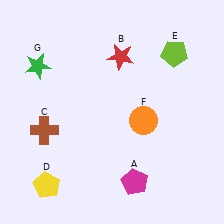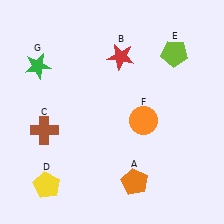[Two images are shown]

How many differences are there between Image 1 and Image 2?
There is 1 difference between the two images.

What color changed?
The pentagon (A) changed from magenta in Image 1 to orange in Image 2.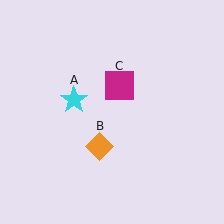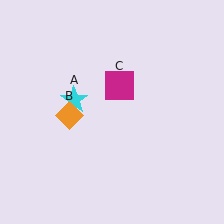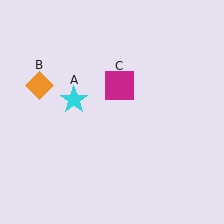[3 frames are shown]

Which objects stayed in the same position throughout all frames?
Cyan star (object A) and magenta square (object C) remained stationary.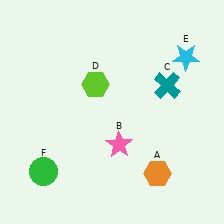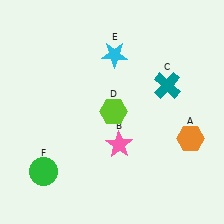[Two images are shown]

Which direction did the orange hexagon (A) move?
The orange hexagon (A) moved up.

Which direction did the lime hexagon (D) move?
The lime hexagon (D) moved down.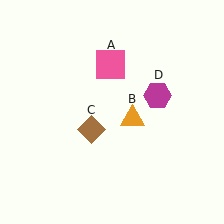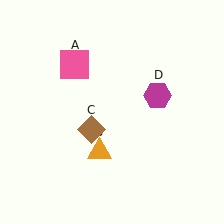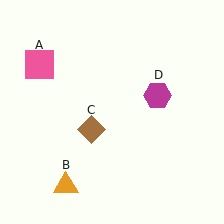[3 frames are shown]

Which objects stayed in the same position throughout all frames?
Brown diamond (object C) and magenta hexagon (object D) remained stationary.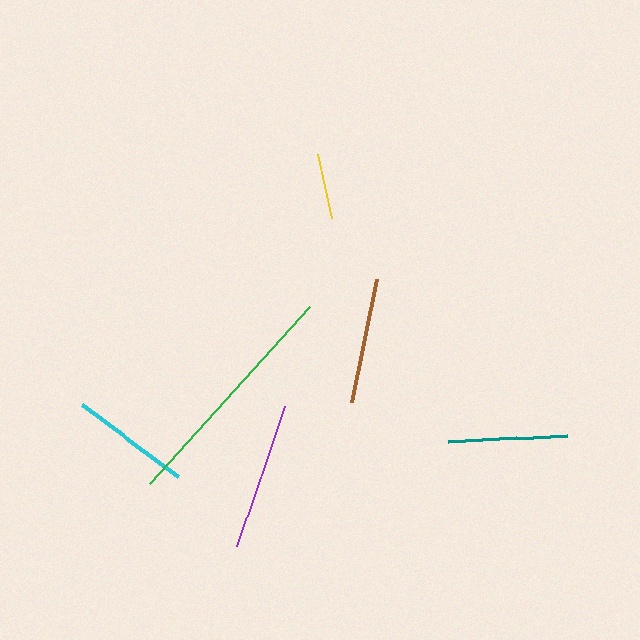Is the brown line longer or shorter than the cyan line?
The brown line is longer than the cyan line.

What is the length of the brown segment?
The brown segment is approximately 125 pixels long.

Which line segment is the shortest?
The yellow line is the shortest at approximately 65 pixels.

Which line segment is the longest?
The green line is the longest at approximately 239 pixels.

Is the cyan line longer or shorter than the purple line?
The purple line is longer than the cyan line.